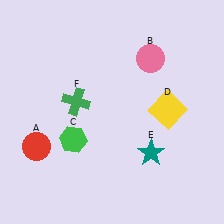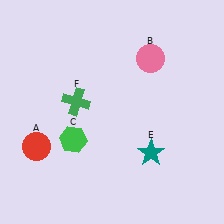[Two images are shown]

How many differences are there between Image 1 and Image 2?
There is 1 difference between the two images.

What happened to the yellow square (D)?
The yellow square (D) was removed in Image 2. It was in the top-right area of Image 1.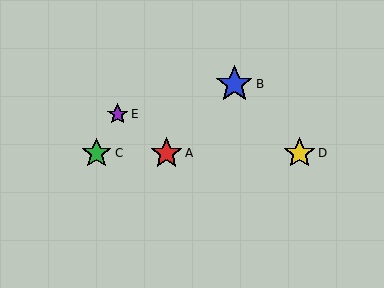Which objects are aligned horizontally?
Objects A, C, D are aligned horizontally.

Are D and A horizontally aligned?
Yes, both are at y≈153.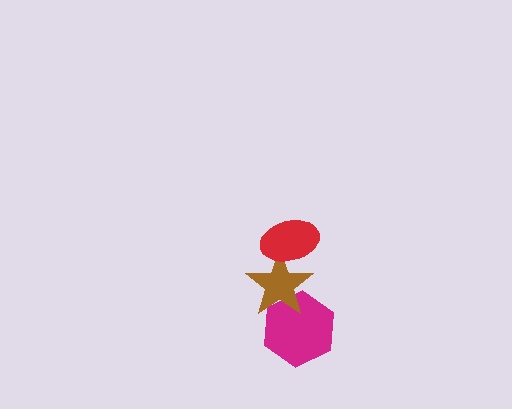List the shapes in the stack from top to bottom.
From top to bottom: the red ellipse, the brown star, the magenta hexagon.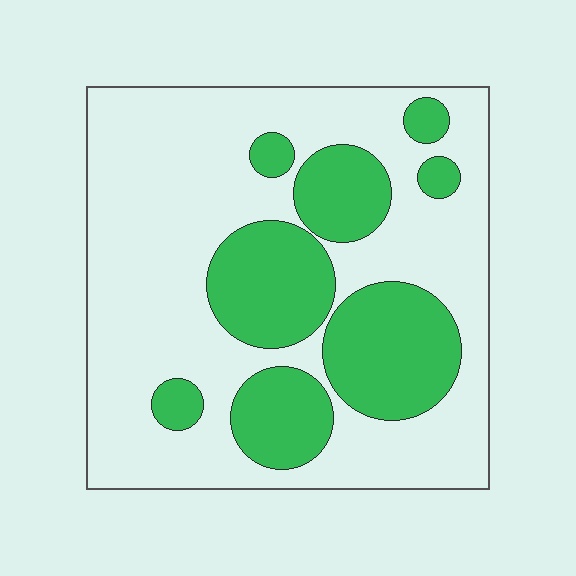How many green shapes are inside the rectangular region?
8.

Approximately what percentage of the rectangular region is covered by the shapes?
Approximately 30%.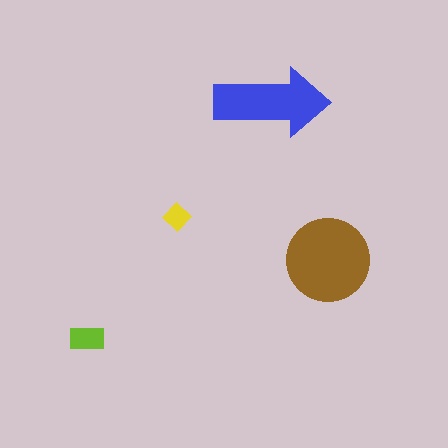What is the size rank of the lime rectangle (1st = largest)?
3rd.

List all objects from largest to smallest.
The brown circle, the blue arrow, the lime rectangle, the yellow diamond.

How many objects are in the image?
There are 4 objects in the image.